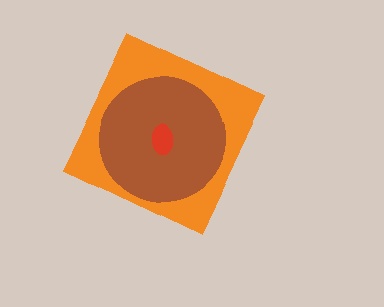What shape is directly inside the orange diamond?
The brown circle.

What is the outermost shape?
The orange diamond.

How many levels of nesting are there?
3.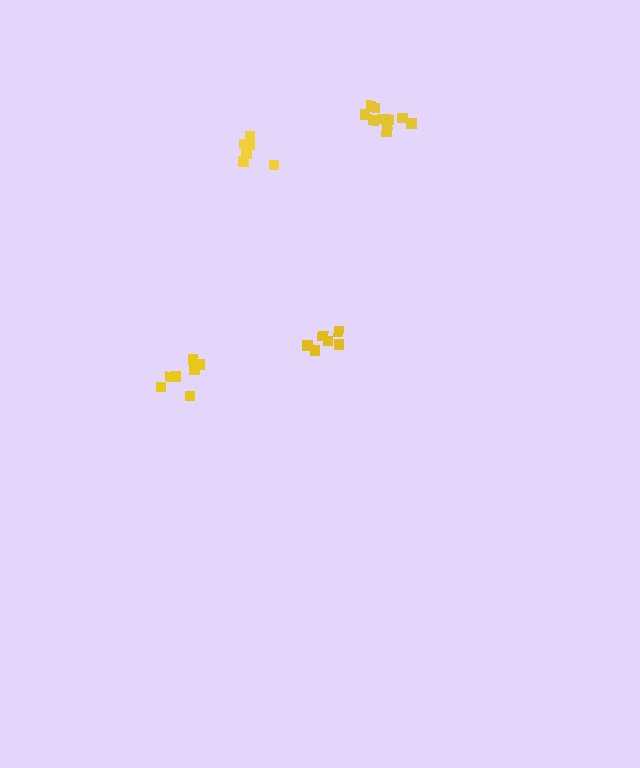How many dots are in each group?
Group 1: 6 dots, Group 2: 6 dots, Group 3: 7 dots, Group 4: 11 dots (30 total).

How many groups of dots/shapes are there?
There are 4 groups.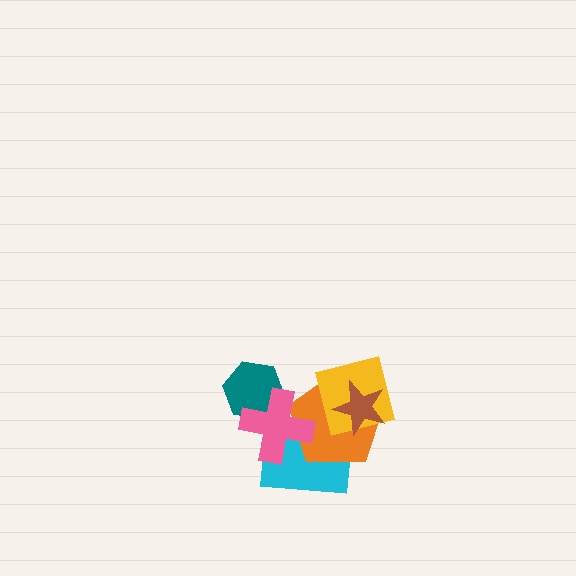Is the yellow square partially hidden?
Yes, it is partially covered by another shape.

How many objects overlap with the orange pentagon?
4 objects overlap with the orange pentagon.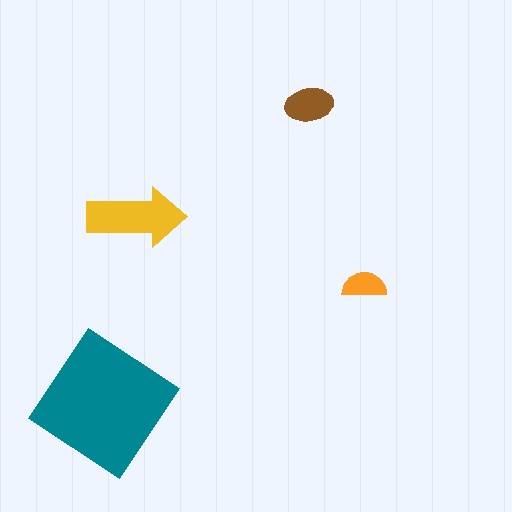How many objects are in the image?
There are 4 objects in the image.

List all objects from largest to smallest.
The teal diamond, the yellow arrow, the brown ellipse, the orange semicircle.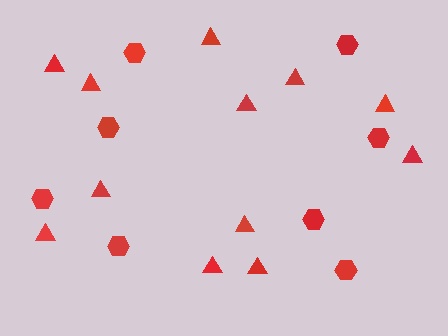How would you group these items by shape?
There are 2 groups: one group of hexagons (8) and one group of triangles (12).